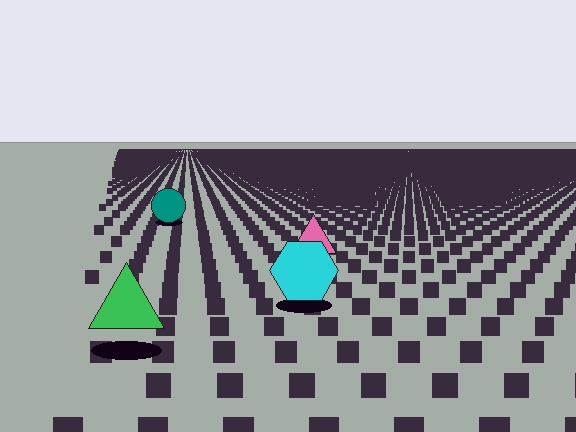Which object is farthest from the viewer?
The teal circle is farthest from the viewer. It appears smaller and the ground texture around it is denser.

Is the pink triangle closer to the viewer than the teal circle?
Yes. The pink triangle is closer — you can tell from the texture gradient: the ground texture is coarser near it.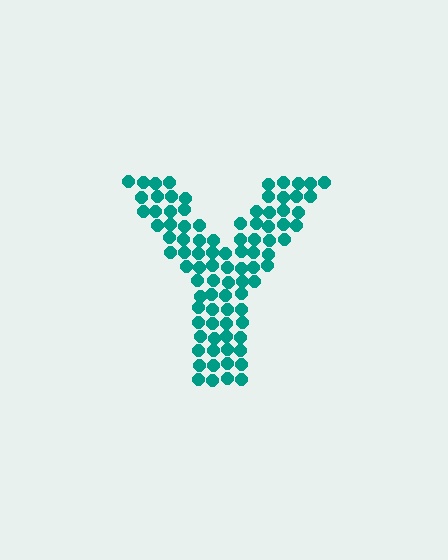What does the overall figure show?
The overall figure shows the letter Y.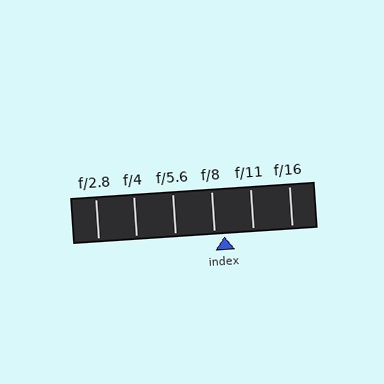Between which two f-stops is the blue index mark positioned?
The index mark is between f/8 and f/11.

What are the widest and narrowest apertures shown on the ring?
The widest aperture shown is f/2.8 and the narrowest is f/16.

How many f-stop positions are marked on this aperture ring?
There are 6 f-stop positions marked.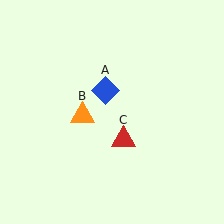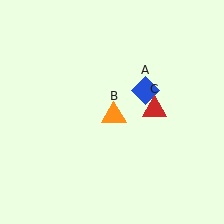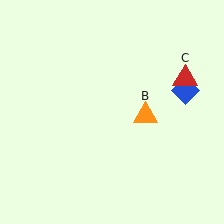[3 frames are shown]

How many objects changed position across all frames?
3 objects changed position: blue diamond (object A), orange triangle (object B), red triangle (object C).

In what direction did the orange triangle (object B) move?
The orange triangle (object B) moved right.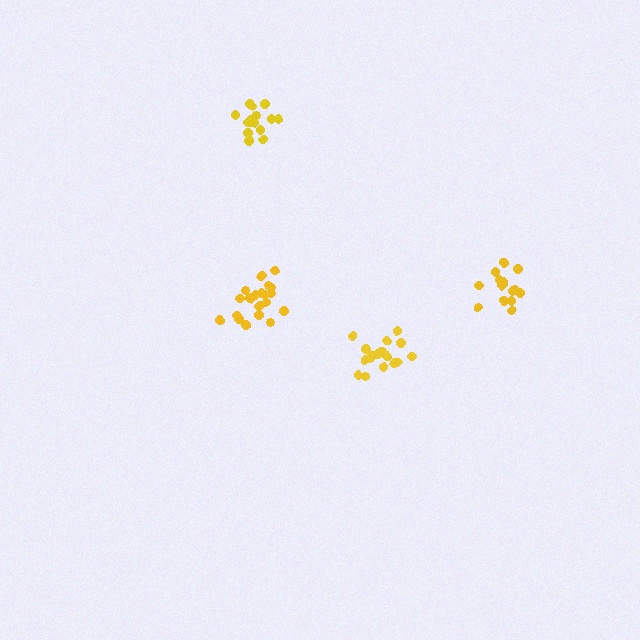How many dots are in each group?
Group 1: 18 dots, Group 2: 20 dots, Group 3: 15 dots, Group 4: 15 dots (68 total).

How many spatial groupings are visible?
There are 4 spatial groupings.